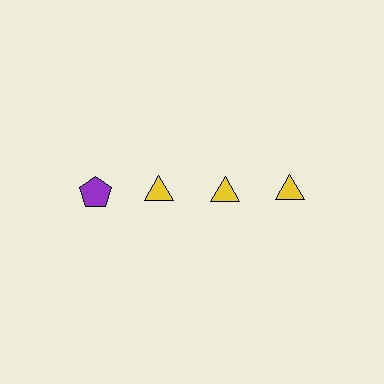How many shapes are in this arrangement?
There are 4 shapes arranged in a grid pattern.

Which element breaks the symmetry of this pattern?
The purple pentagon in the top row, leftmost column breaks the symmetry. All other shapes are yellow triangles.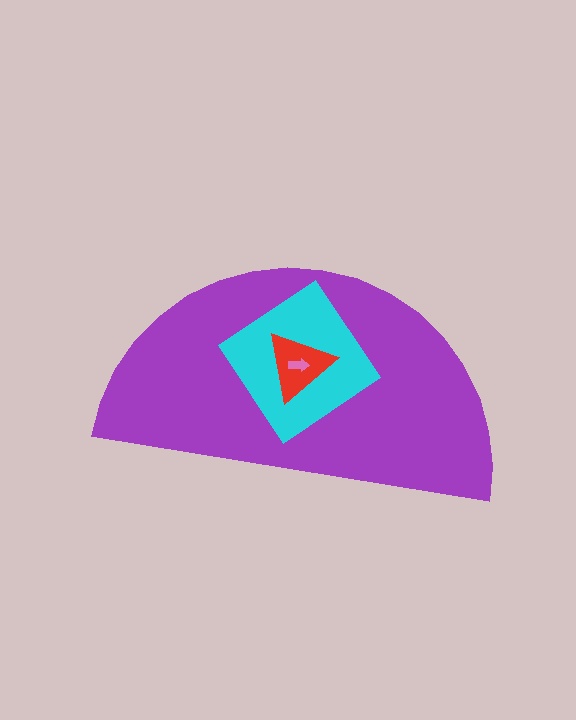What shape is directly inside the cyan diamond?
The red triangle.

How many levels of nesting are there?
4.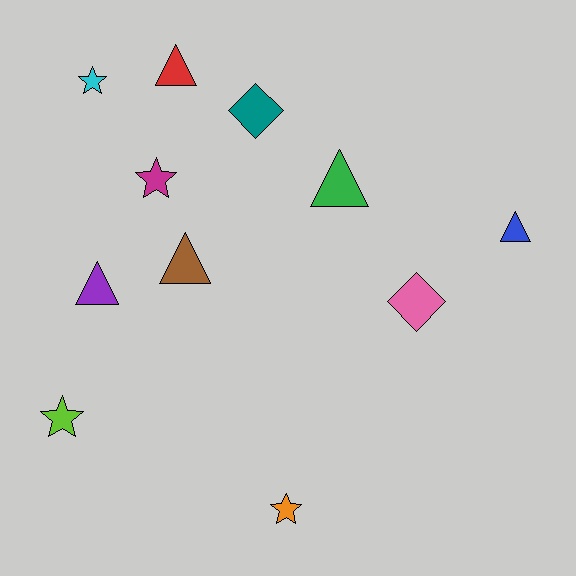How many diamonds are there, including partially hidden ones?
There are 2 diamonds.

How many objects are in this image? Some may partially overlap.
There are 11 objects.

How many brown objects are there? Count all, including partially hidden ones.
There is 1 brown object.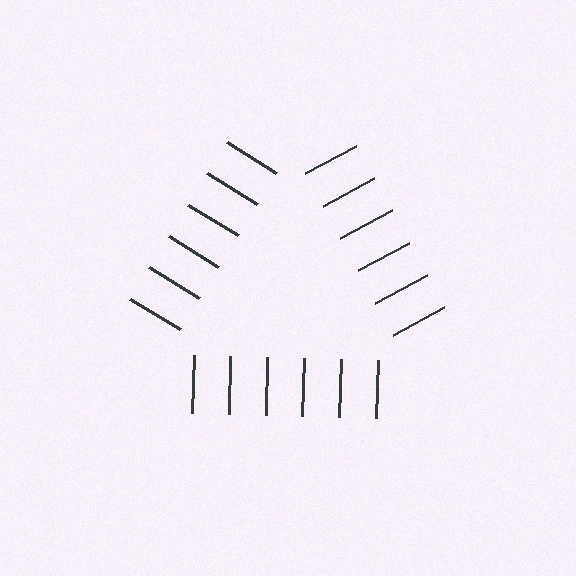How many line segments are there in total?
18 — 6 along each of the 3 edges.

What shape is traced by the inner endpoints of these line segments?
An illusory triangle — the line segments terminate on its edges but no continuous stroke is drawn.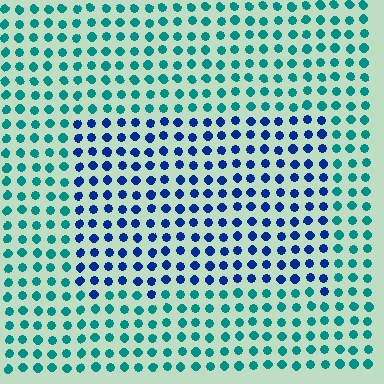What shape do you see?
I see a rectangle.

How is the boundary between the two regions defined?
The boundary is defined purely by a slight shift in hue (about 47 degrees). Spacing, size, and orientation are identical on both sides.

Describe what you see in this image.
The image is filled with small teal elements in a uniform arrangement. A rectangle-shaped region is visible where the elements are tinted to a slightly different hue, forming a subtle color boundary.